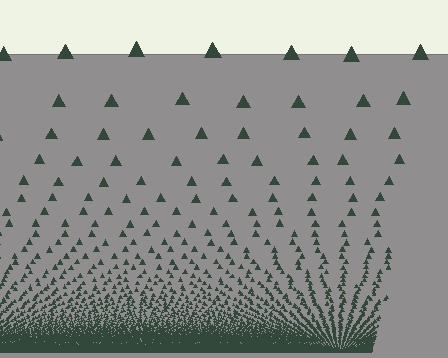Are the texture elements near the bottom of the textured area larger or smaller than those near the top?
Smaller. The gradient is inverted — elements near the bottom are smaller and denser.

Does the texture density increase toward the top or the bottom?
Density increases toward the bottom.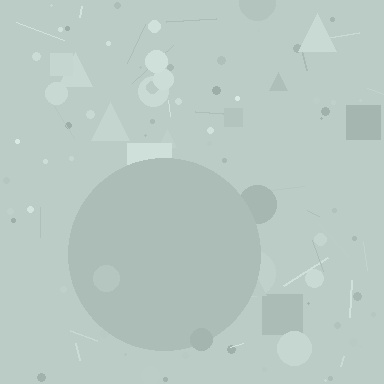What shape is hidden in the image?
A circle is hidden in the image.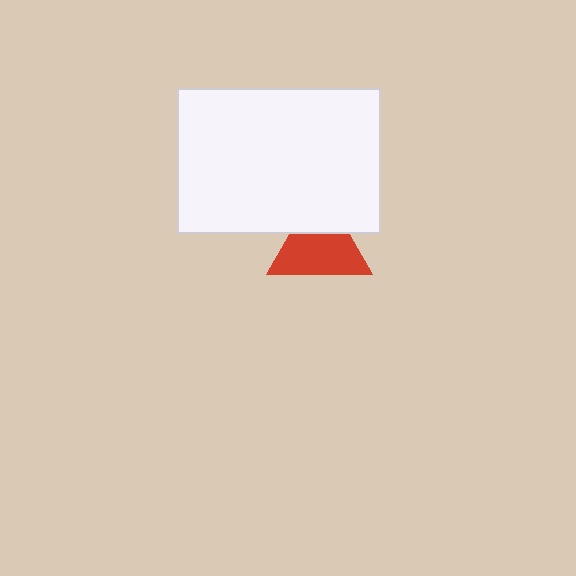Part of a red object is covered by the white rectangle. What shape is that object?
It is a triangle.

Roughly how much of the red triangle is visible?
Most of it is visible (roughly 70%).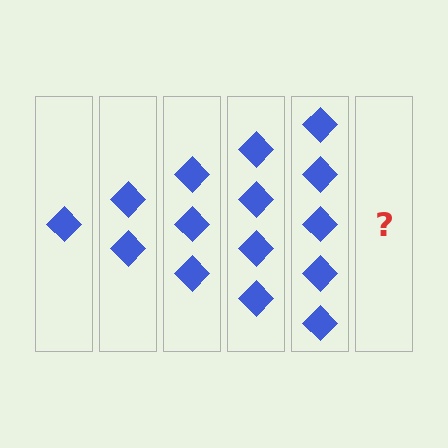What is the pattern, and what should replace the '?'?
The pattern is that each step adds one more diamond. The '?' should be 6 diamonds.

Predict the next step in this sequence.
The next step is 6 diamonds.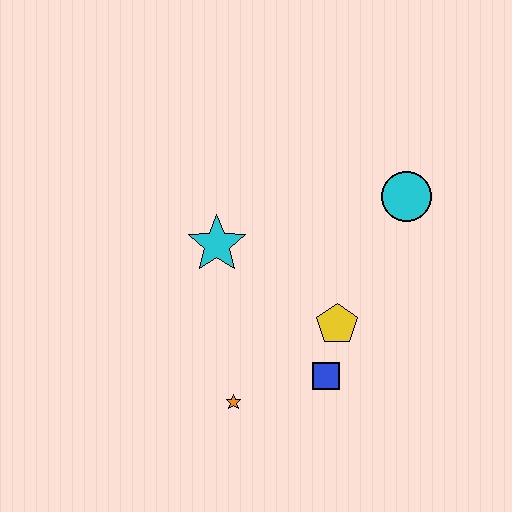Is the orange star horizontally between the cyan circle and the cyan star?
Yes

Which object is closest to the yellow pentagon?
The blue square is closest to the yellow pentagon.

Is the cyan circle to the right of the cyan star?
Yes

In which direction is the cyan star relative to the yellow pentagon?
The cyan star is to the left of the yellow pentagon.